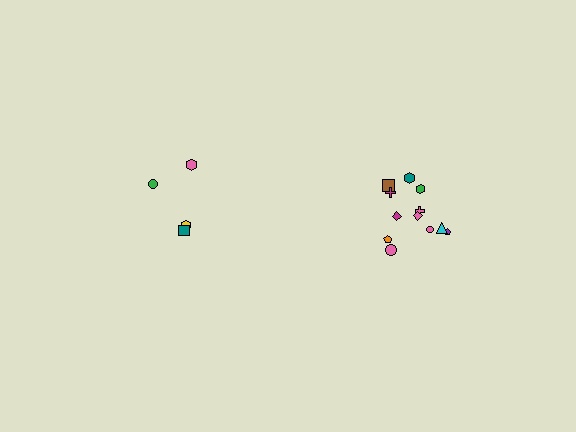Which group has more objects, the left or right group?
The right group.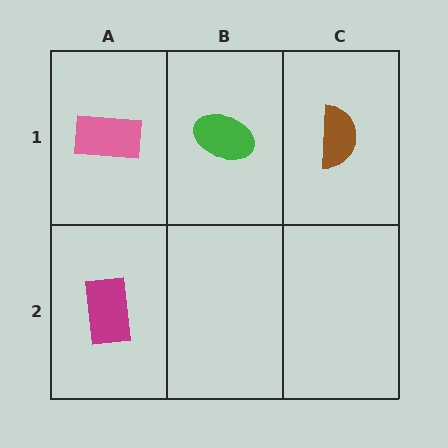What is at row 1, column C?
A brown semicircle.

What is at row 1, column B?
A green ellipse.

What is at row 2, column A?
A magenta rectangle.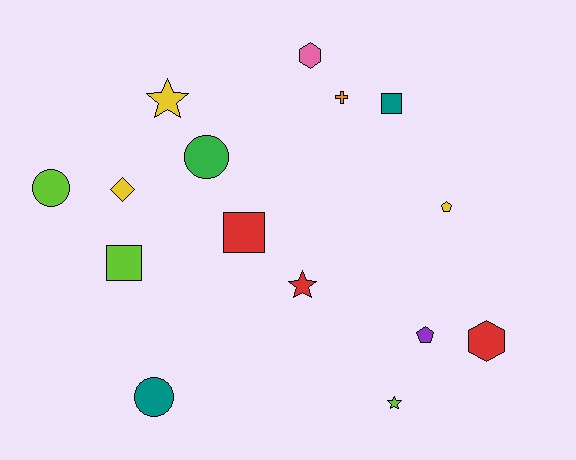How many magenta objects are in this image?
There are no magenta objects.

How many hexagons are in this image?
There are 2 hexagons.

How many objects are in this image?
There are 15 objects.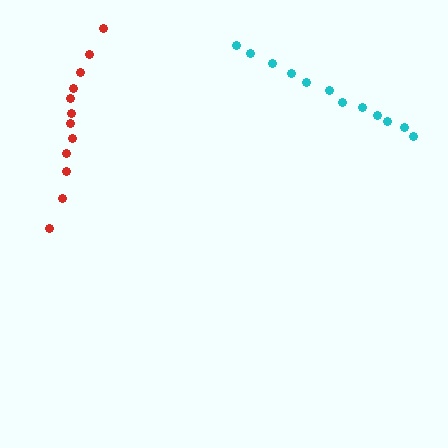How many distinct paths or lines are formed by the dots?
There are 2 distinct paths.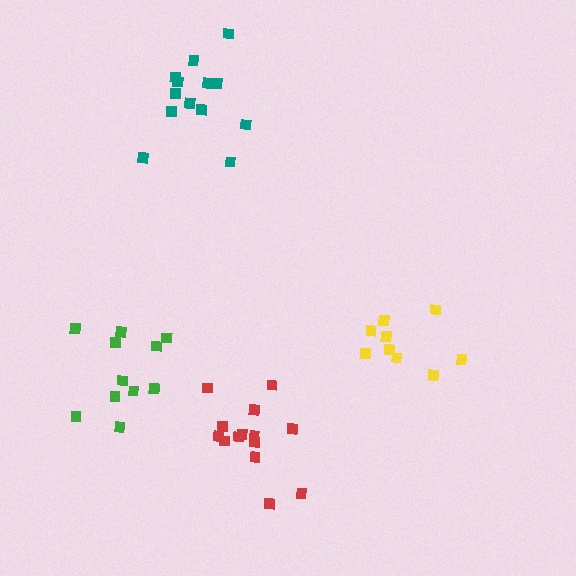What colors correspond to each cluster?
The clusters are colored: yellow, green, teal, red.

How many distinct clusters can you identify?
There are 4 distinct clusters.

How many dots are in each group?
Group 1: 9 dots, Group 2: 11 dots, Group 3: 13 dots, Group 4: 14 dots (47 total).